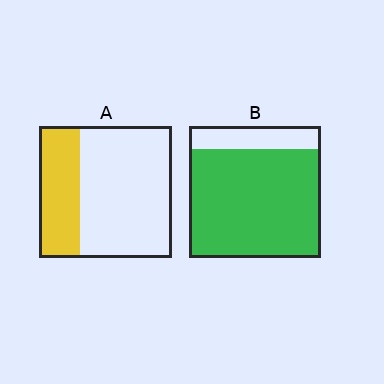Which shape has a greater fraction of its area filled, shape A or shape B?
Shape B.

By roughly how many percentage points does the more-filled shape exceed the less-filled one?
By roughly 50 percentage points (B over A).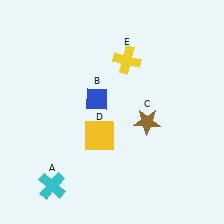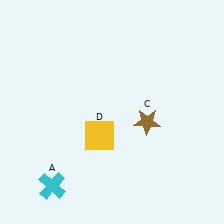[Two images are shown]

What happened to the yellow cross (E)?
The yellow cross (E) was removed in Image 2. It was in the top-right area of Image 1.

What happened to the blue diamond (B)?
The blue diamond (B) was removed in Image 2. It was in the top-left area of Image 1.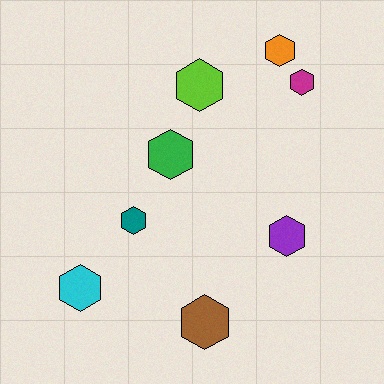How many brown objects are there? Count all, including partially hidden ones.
There is 1 brown object.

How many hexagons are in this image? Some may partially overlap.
There are 8 hexagons.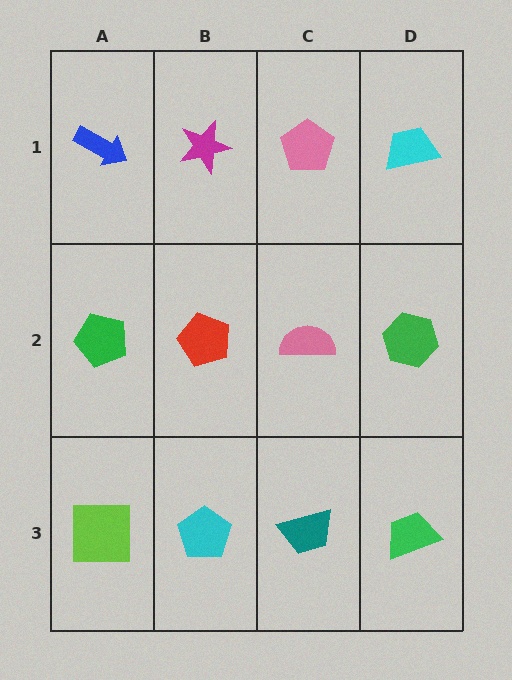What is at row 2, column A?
A green pentagon.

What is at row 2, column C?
A pink semicircle.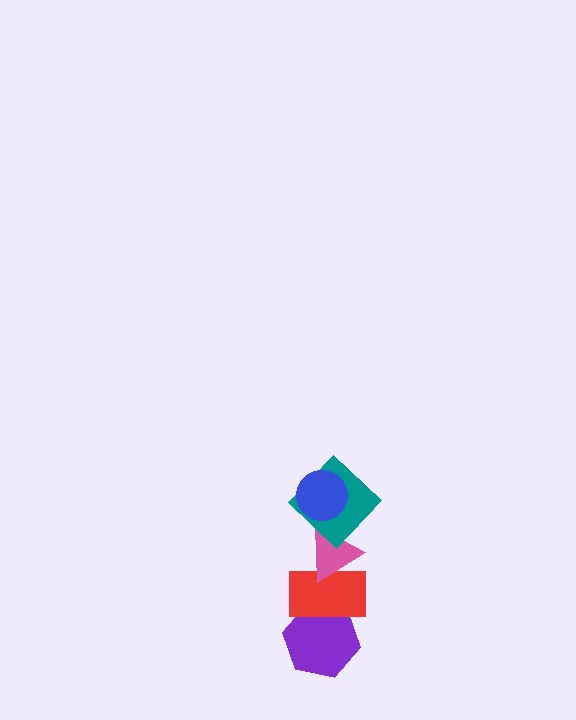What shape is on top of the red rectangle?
The pink triangle is on top of the red rectangle.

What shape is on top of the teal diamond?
The blue circle is on top of the teal diamond.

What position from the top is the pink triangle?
The pink triangle is 3rd from the top.